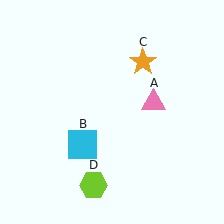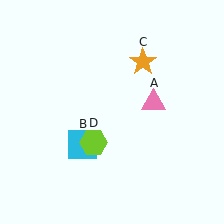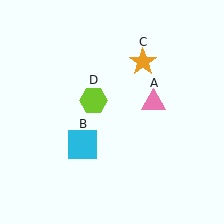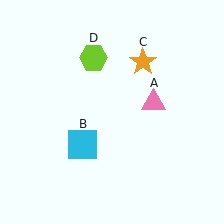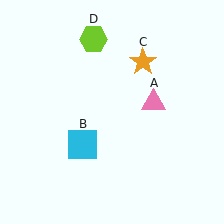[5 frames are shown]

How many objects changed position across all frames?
1 object changed position: lime hexagon (object D).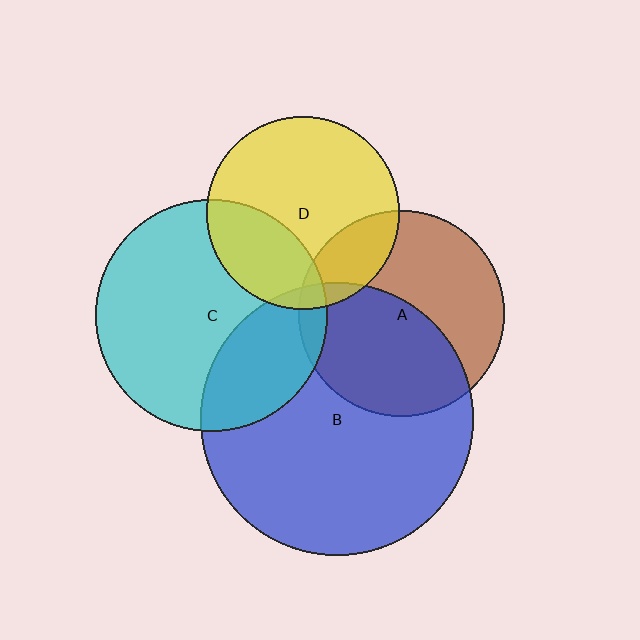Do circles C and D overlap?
Yes.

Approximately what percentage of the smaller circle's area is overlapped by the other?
Approximately 30%.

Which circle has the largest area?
Circle B (blue).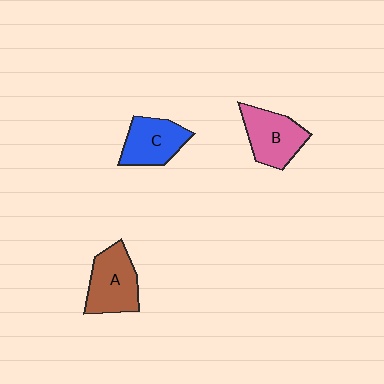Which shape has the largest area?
Shape A (brown).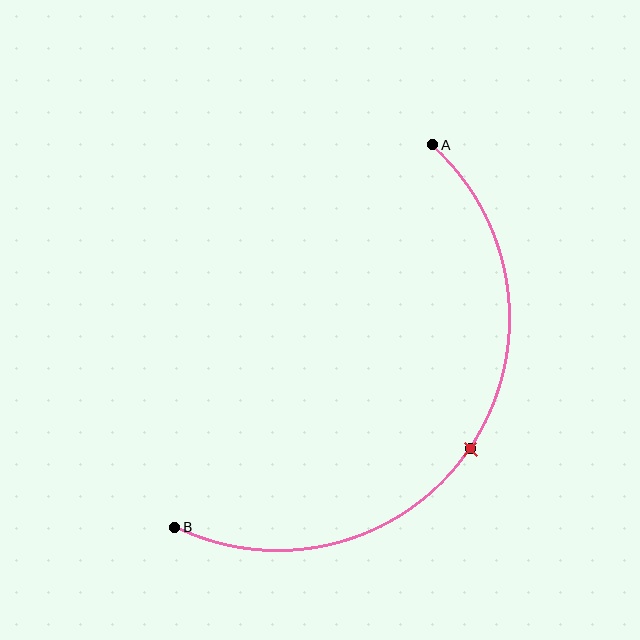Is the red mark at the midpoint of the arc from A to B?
Yes. The red mark lies on the arc at equal arc-length from both A and B — it is the arc midpoint.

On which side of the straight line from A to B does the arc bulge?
The arc bulges below and to the right of the straight line connecting A and B.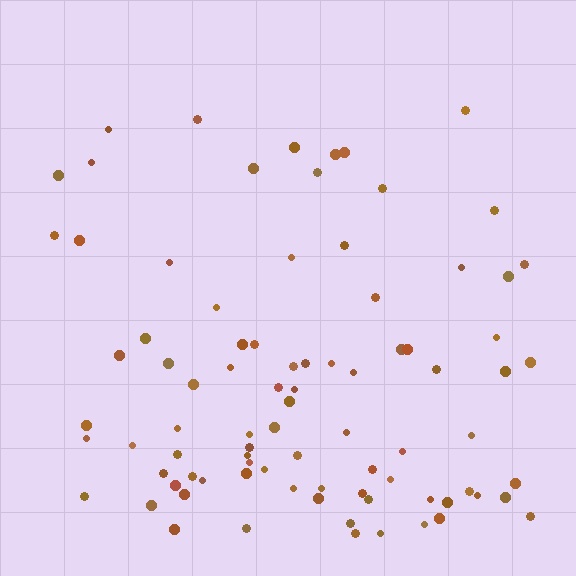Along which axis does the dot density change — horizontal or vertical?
Vertical.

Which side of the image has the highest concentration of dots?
The bottom.